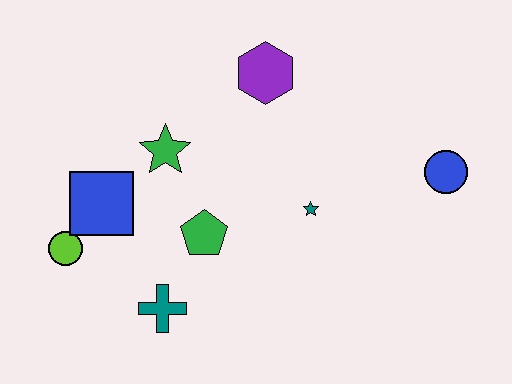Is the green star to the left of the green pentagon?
Yes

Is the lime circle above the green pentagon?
No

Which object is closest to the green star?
The blue square is closest to the green star.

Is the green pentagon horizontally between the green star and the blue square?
No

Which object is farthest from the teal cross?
The blue circle is farthest from the teal cross.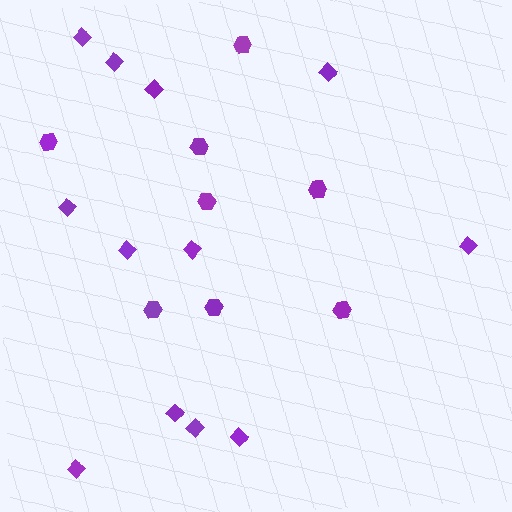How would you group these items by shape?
There are 2 groups: one group of diamonds (12) and one group of hexagons (8).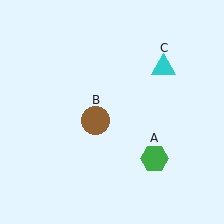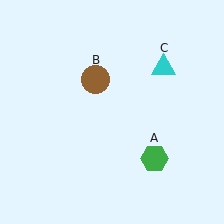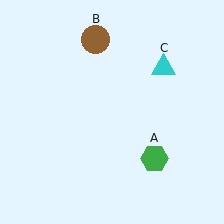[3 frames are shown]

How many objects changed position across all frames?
1 object changed position: brown circle (object B).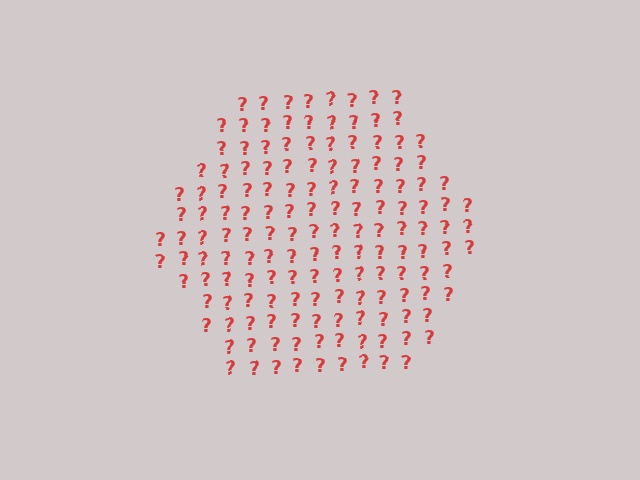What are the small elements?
The small elements are question marks.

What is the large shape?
The large shape is a hexagon.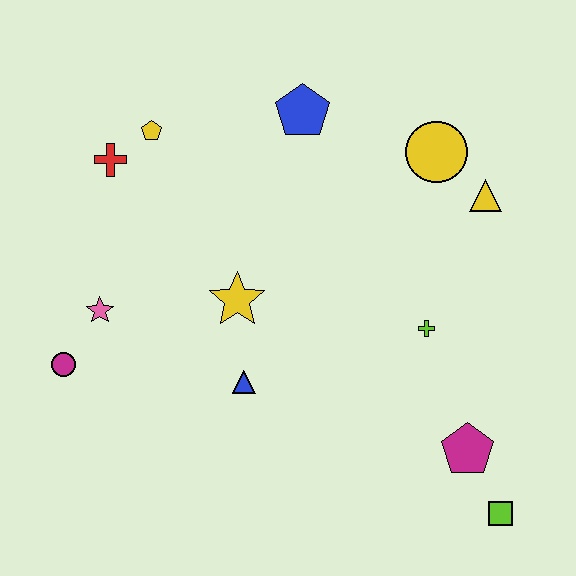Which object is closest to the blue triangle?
The yellow star is closest to the blue triangle.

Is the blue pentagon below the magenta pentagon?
No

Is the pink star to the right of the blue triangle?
No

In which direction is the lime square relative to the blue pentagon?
The lime square is below the blue pentagon.